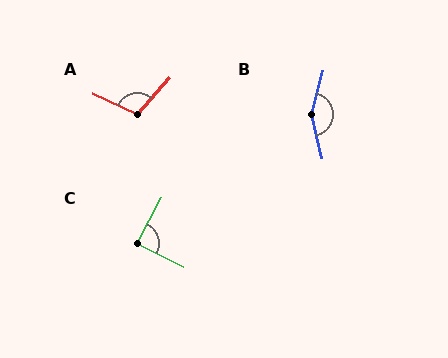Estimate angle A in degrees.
Approximately 106 degrees.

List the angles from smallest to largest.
C (89°), A (106°), B (152°).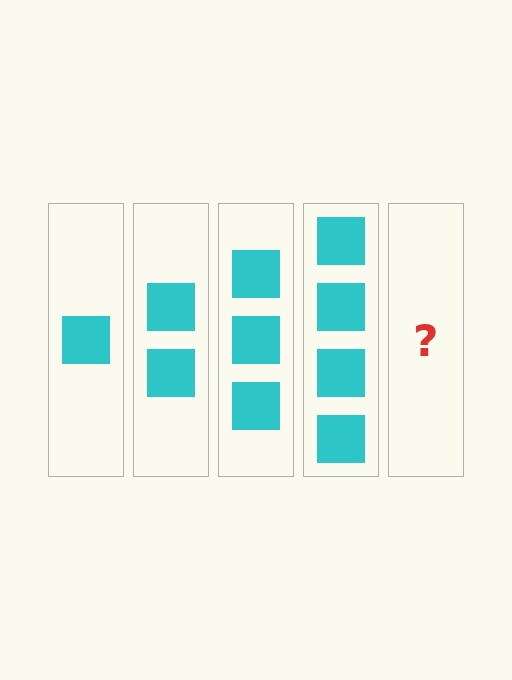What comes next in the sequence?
The next element should be 5 squares.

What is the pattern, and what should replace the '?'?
The pattern is that each step adds one more square. The '?' should be 5 squares.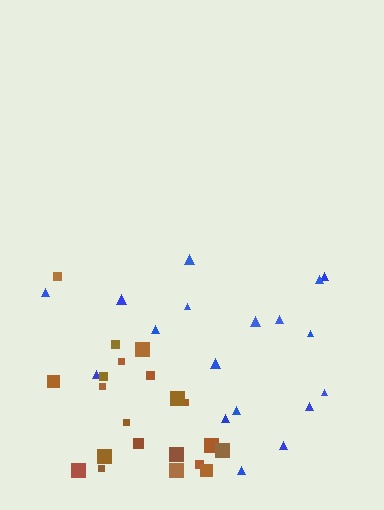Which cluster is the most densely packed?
Brown.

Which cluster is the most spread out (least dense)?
Blue.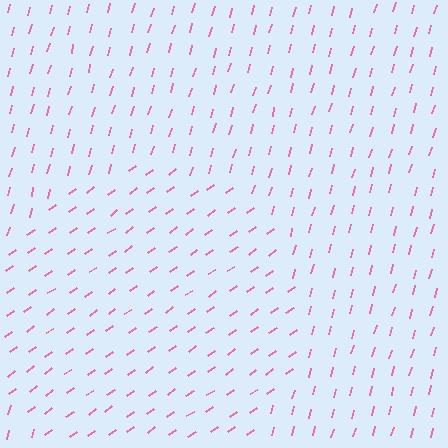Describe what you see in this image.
The image is filled with small pink line segments. A circle region in the image has lines oriented differently from the surrounding lines, creating a visible texture boundary.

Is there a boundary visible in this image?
Yes, there is a texture boundary formed by a change in line orientation.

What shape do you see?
I see a circle.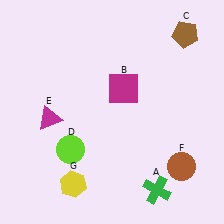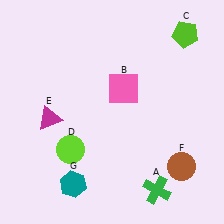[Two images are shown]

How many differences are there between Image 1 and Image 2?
There are 3 differences between the two images.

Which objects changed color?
B changed from magenta to pink. C changed from brown to lime. G changed from yellow to teal.